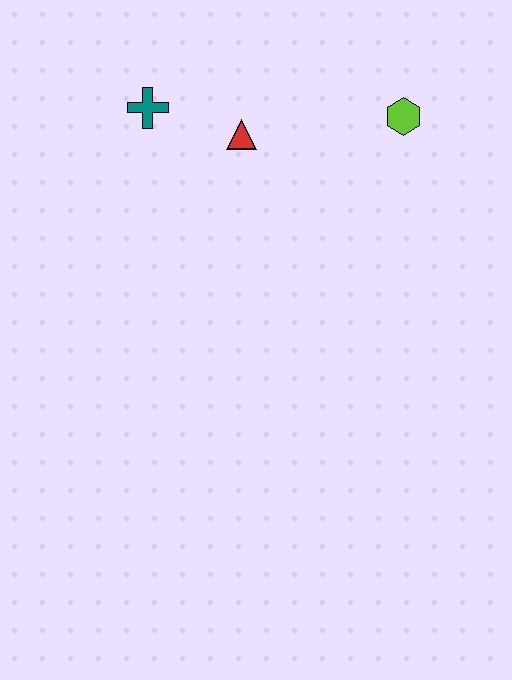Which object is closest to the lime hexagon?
The red triangle is closest to the lime hexagon.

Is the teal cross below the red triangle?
No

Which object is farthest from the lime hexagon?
The teal cross is farthest from the lime hexagon.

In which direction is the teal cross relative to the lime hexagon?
The teal cross is to the left of the lime hexagon.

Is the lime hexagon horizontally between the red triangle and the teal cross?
No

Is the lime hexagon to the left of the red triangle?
No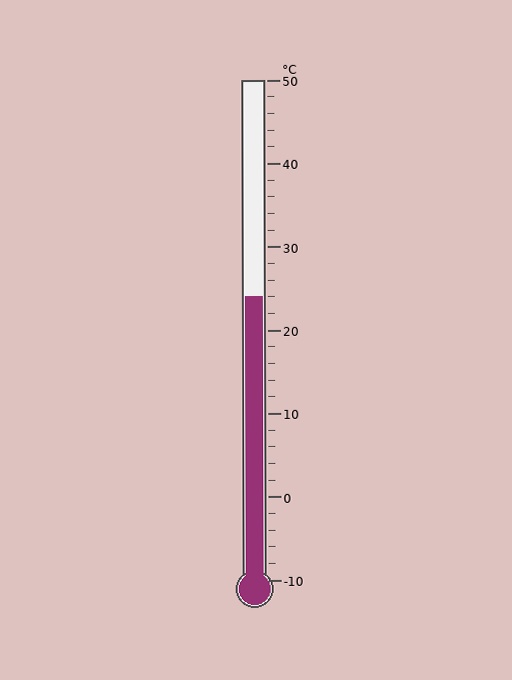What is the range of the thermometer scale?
The thermometer scale ranges from -10°C to 50°C.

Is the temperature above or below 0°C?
The temperature is above 0°C.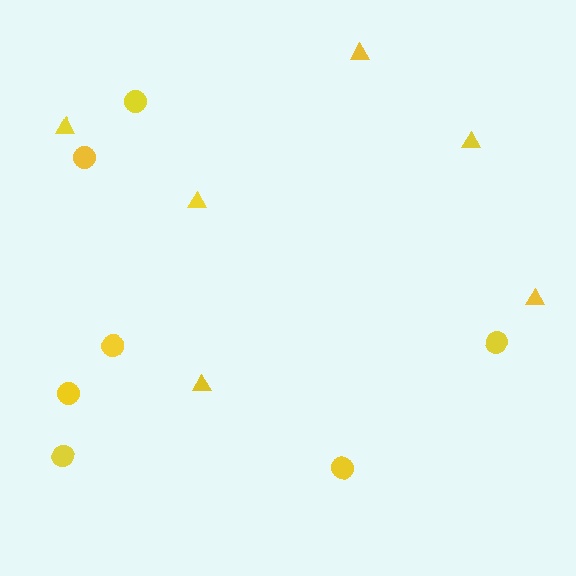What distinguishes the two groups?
There are 2 groups: one group of triangles (6) and one group of circles (7).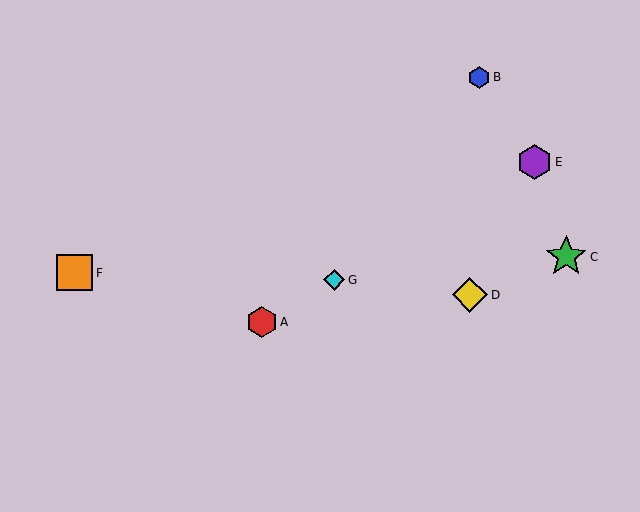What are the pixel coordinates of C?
Object C is at (566, 257).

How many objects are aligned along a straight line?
3 objects (A, E, G) are aligned along a straight line.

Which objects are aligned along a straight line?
Objects A, E, G are aligned along a straight line.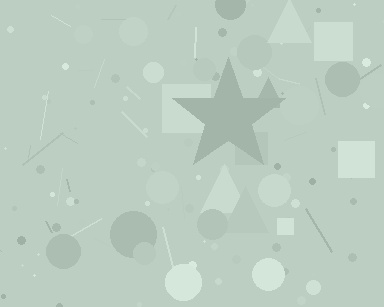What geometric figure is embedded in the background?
A star is embedded in the background.